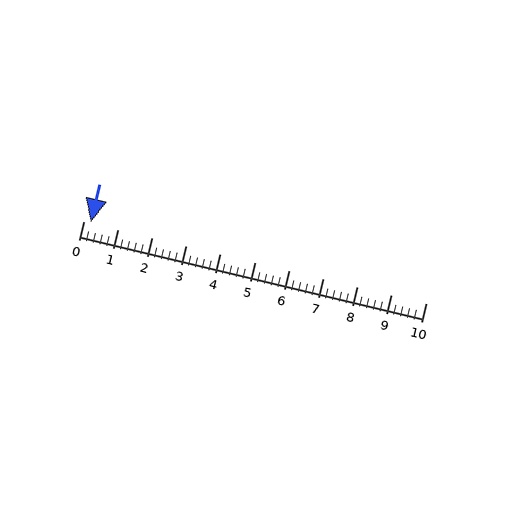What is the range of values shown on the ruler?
The ruler shows values from 0 to 10.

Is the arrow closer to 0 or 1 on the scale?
The arrow is closer to 0.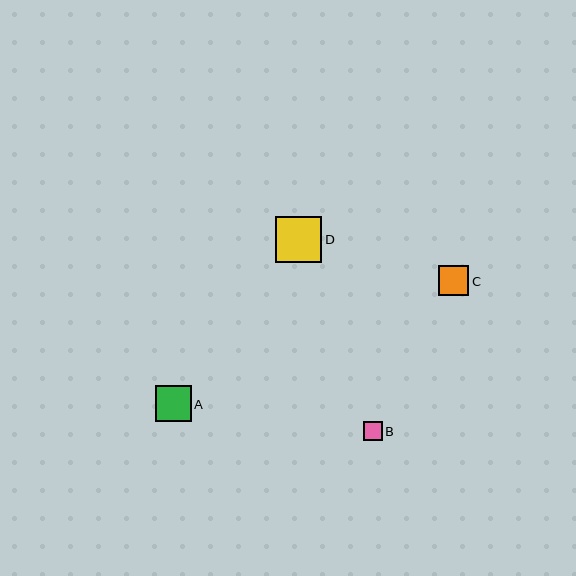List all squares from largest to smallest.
From largest to smallest: D, A, C, B.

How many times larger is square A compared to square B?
Square A is approximately 1.9 times the size of square B.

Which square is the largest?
Square D is the largest with a size of approximately 47 pixels.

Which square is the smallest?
Square B is the smallest with a size of approximately 19 pixels.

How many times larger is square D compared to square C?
Square D is approximately 1.5 times the size of square C.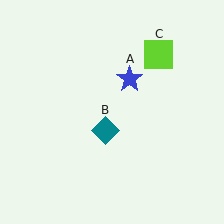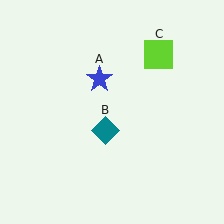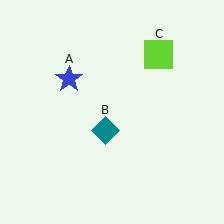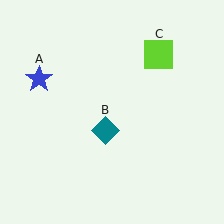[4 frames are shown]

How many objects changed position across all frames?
1 object changed position: blue star (object A).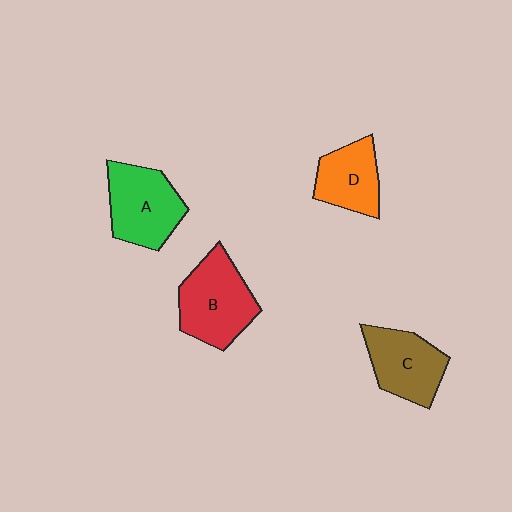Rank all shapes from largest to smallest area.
From largest to smallest: B (red), A (green), C (brown), D (orange).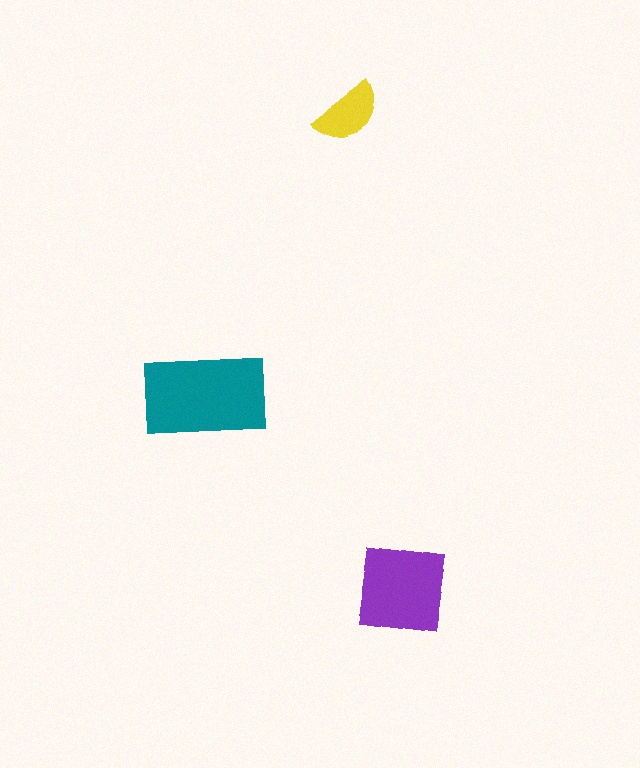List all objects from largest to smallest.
The teal rectangle, the purple square, the yellow semicircle.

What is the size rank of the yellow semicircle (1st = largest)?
3rd.